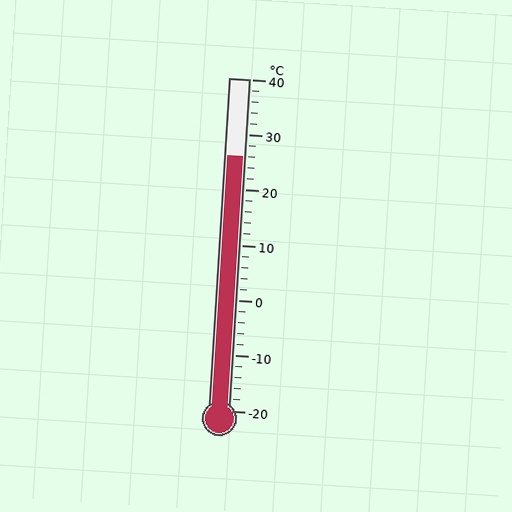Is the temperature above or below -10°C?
The temperature is above -10°C.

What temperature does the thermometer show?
The thermometer shows approximately 26°C.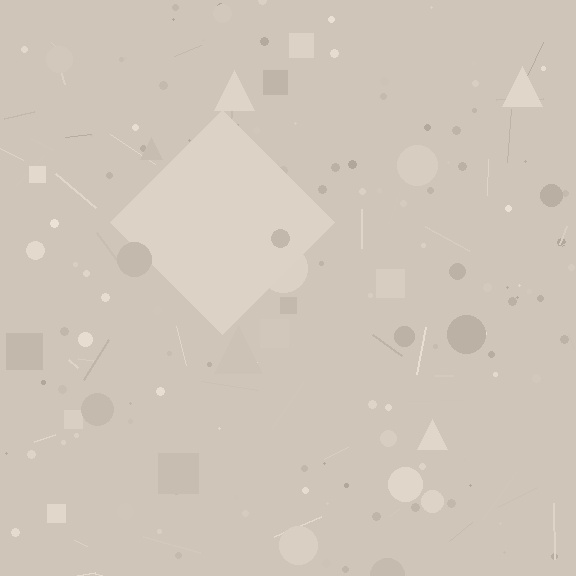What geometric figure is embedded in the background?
A diamond is embedded in the background.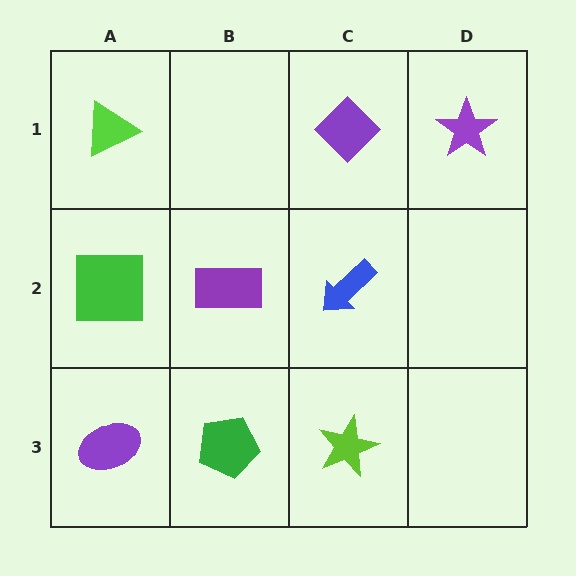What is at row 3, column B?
A green pentagon.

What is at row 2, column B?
A purple rectangle.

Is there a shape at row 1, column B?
No, that cell is empty.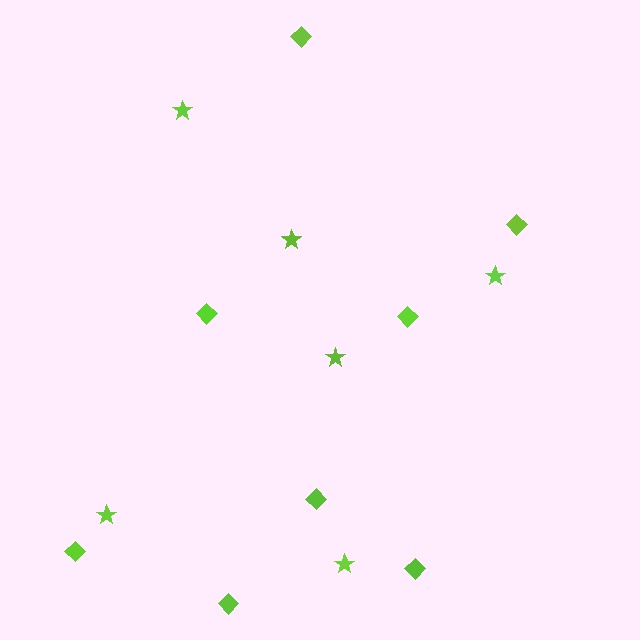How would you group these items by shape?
There are 2 groups: one group of diamonds (8) and one group of stars (6).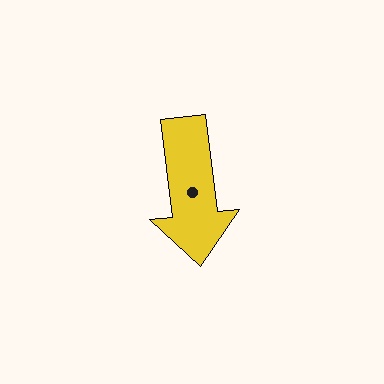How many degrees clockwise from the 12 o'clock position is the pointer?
Approximately 173 degrees.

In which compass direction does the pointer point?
South.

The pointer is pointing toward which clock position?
Roughly 6 o'clock.